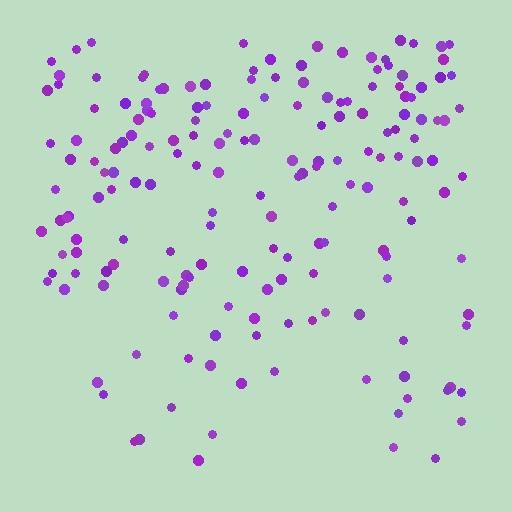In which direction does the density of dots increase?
From bottom to top, with the top side densest.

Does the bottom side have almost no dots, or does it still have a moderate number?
Still a moderate number, just noticeably fewer than the top.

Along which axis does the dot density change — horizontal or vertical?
Vertical.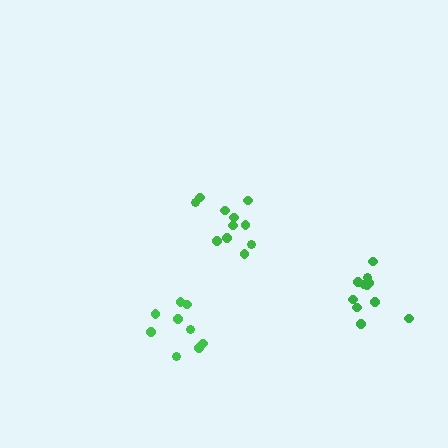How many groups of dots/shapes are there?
There are 3 groups.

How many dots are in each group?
Group 1: 11 dots, Group 2: 9 dots, Group 3: 11 dots (31 total).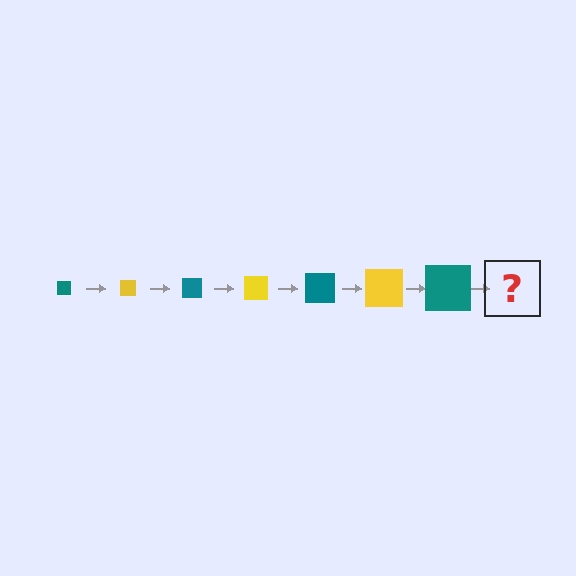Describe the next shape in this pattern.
It should be a yellow square, larger than the previous one.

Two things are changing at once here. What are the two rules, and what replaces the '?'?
The two rules are that the square grows larger each step and the color cycles through teal and yellow. The '?' should be a yellow square, larger than the previous one.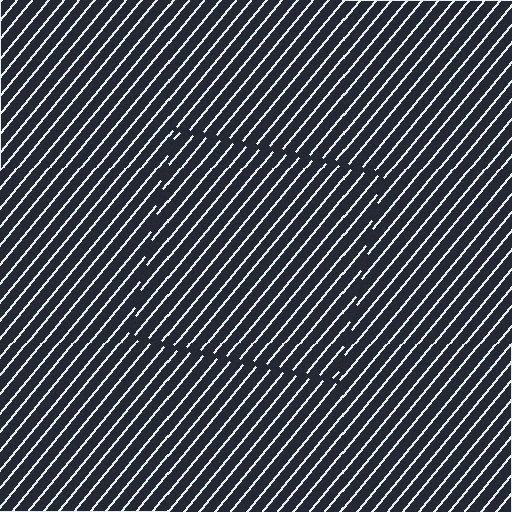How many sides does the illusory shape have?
4 sides — the line-ends trace a square.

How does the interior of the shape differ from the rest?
The interior of the shape contains the same grating, shifted by half a period — the contour is defined by the phase discontinuity where line-ends from the inner and outer gratings abut.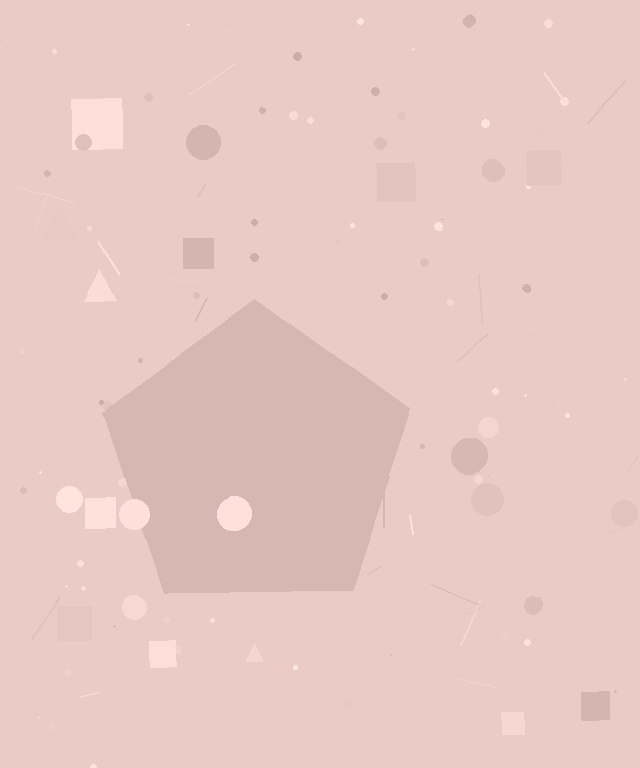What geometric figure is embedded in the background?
A pentagon is embedded in the background.